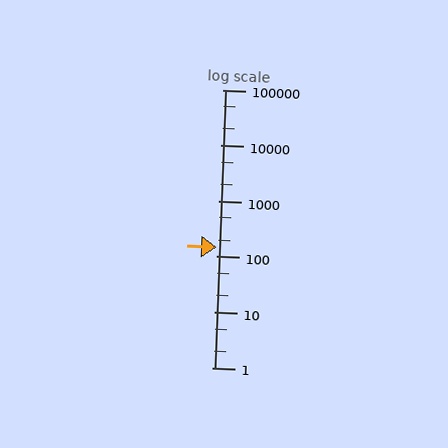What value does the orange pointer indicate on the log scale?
The pointer indicates approximately 150.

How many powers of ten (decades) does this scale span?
The scale spans 5 decades, from 1 to 100000.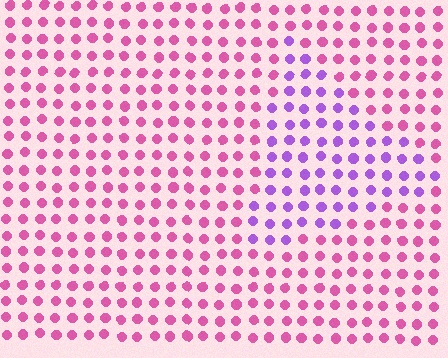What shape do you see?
I see a triangle.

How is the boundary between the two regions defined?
The boundary is defined purely by a slight shift in hue (about 46 degrees). Spacing, size, and orientation are identical on both sides.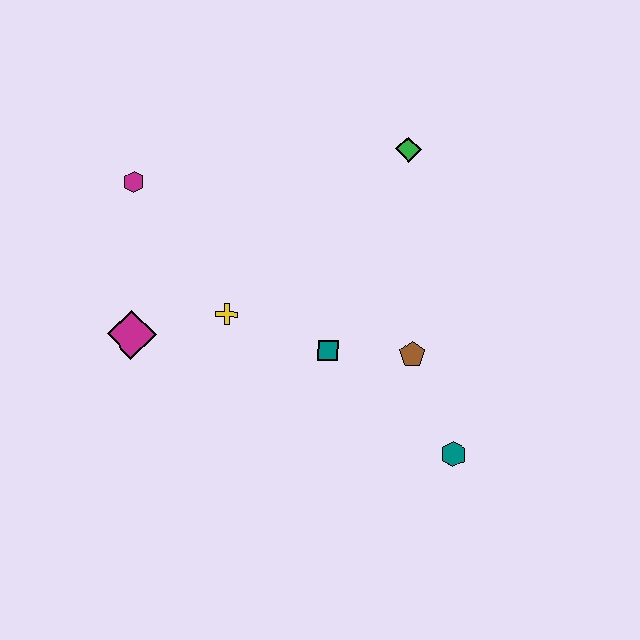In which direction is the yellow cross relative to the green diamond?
The yellow cross is to the left of the green diamond.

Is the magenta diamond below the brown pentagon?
No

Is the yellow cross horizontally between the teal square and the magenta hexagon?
Yes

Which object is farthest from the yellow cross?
The teal hexagon is farthest from the yellow cross.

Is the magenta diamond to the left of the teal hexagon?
Yes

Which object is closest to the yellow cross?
The magenta diamond is closest to the yellow cross.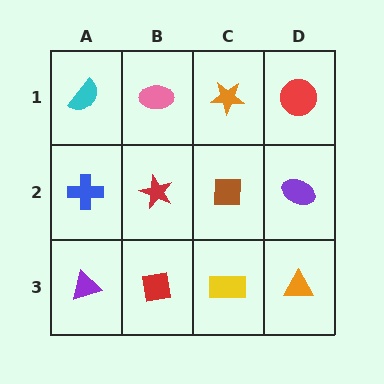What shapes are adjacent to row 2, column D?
A red circle (row 1, column D), an orange triangle (row 3, column D), a brown square (row 2, column C).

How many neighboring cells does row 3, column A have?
2.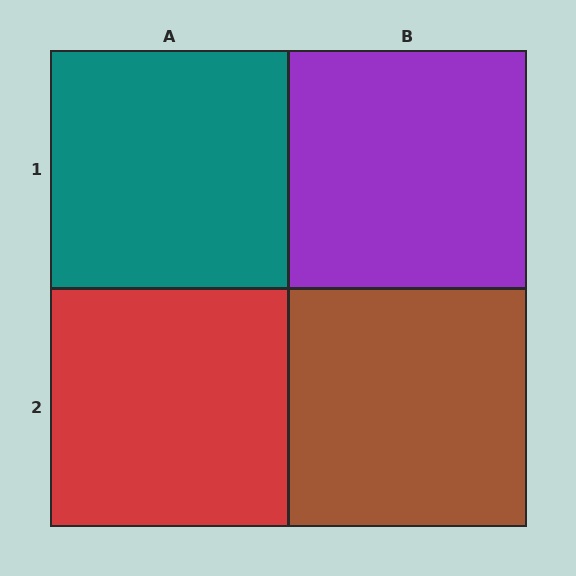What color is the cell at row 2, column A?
Red.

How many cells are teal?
1 cell is teal.